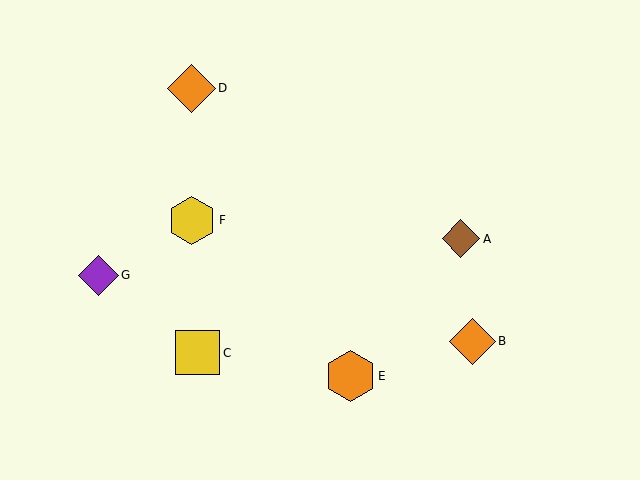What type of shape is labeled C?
Shape C is a yellow square.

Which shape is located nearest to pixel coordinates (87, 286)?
The purple diamond (labeled G) at (99, 275) is nearest to that location.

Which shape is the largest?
The orange hexagon (labeled E) is the largest.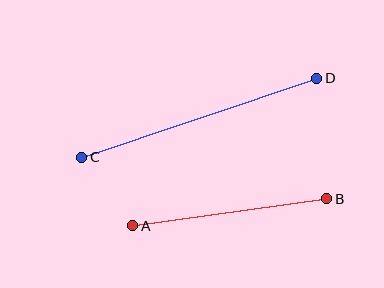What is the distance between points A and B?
The distance is approximately 196 pixels.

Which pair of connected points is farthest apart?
Points C and D are farthest apart.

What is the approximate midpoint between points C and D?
The midpoint is at approximately (199, 118) pixels.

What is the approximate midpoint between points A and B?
The midpoint is at approximately (230, 212) pixels.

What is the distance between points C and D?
The distance is approximately 248 pixels.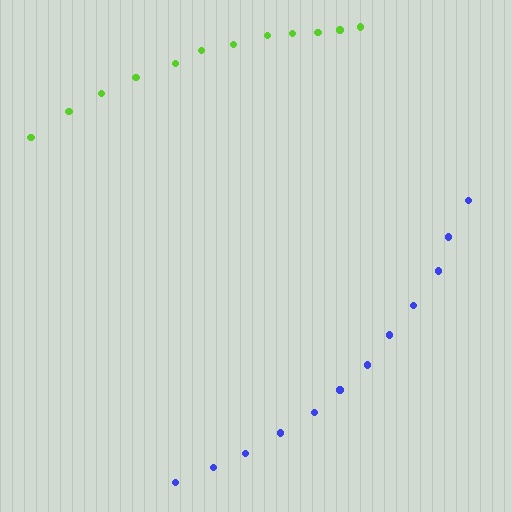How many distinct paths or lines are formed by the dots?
There are 2 distinct paths.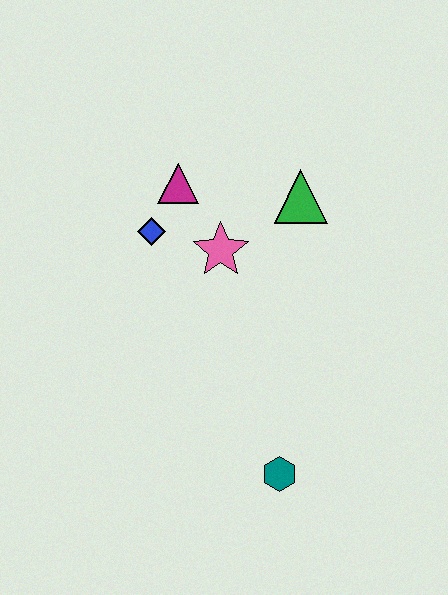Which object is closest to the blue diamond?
The magenta triangle is closest to the blue diamond.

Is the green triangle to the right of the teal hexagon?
Yes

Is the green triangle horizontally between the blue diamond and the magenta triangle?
No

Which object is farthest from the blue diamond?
The teal hexagon is farthest from the blue diamond.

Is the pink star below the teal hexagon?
No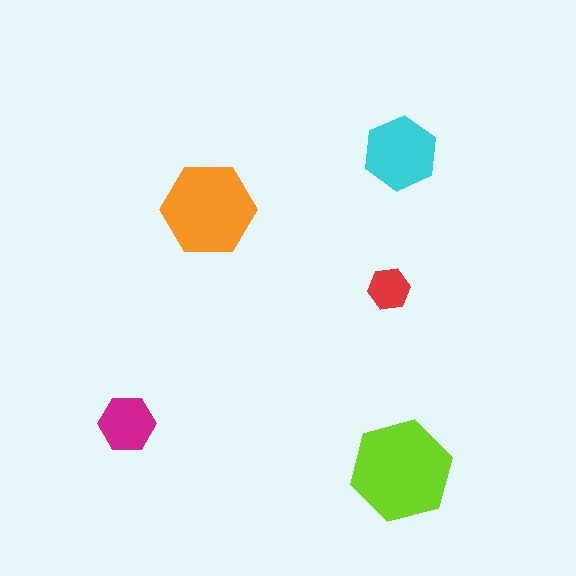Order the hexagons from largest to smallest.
the lime one, the orange one, the cyan one, the magenta one, the red one.